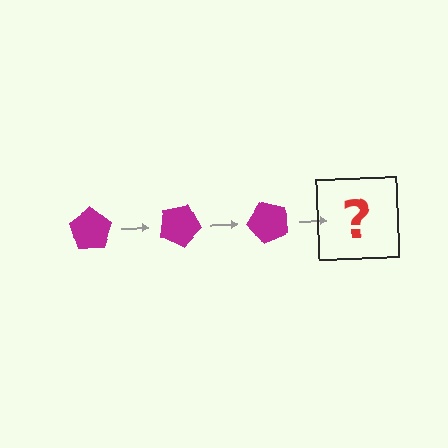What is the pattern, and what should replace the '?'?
The pattern is that the pentagon rotates 25 degrees each step. The '?' should be a magenta pentagon rotated 75 degrees.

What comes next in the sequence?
The next element should be a magenta pentagon rotated 75 degrees.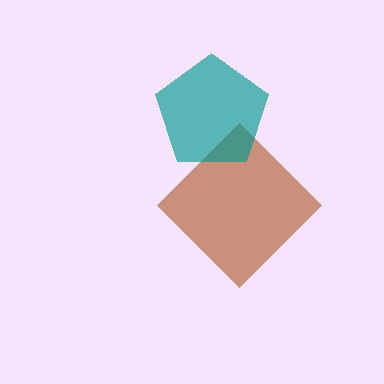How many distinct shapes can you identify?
There are 2 distinct shapes: a brown diamond, a teal pentagon.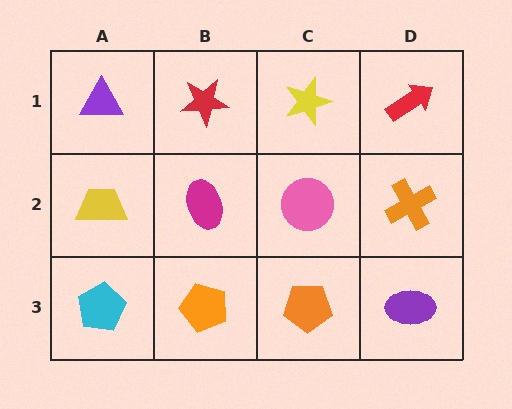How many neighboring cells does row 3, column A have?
2.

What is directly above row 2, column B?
A red star.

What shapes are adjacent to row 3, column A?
A yellow trapezoid (row 2, column A), an orange pentagon (row 3, column B).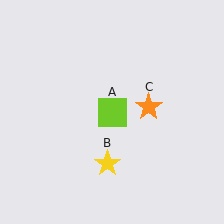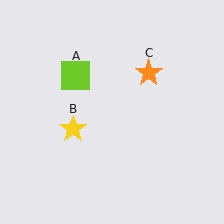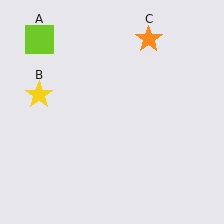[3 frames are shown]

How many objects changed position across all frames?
3 objects changed position: lime square (object A), yellow star (object B), orange star (object C).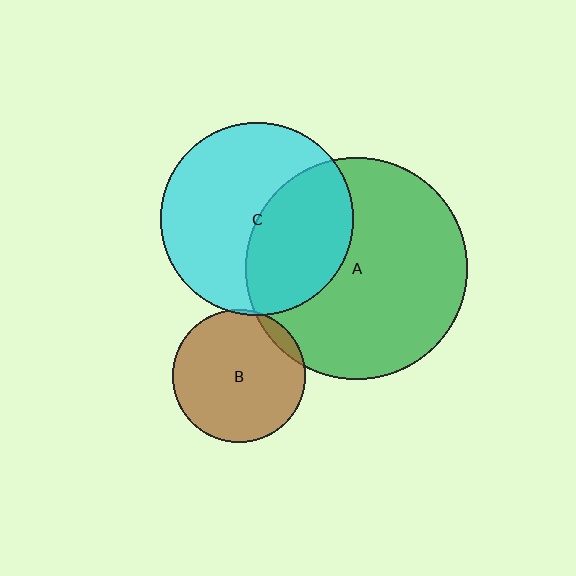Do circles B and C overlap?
Yes.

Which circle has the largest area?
Circle A (green).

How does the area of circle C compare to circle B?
Approximately 2.1 times.